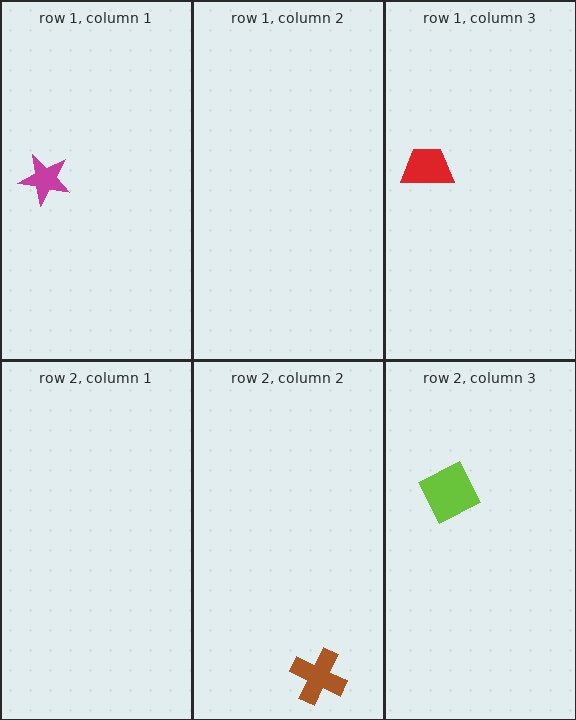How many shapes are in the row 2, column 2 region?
1.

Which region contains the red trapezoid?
The row 1, column 3 region.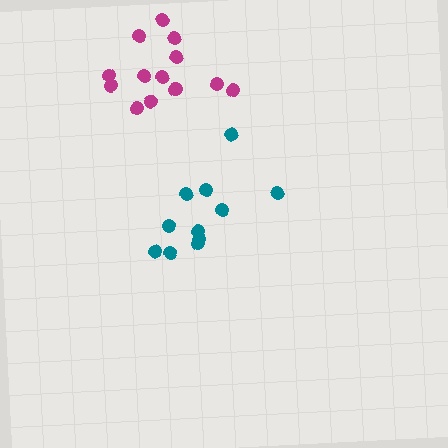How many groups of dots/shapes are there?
There are 2 groups.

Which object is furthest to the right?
The teal cluster is rightmost.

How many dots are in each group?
Group 1: 11 dots, Group 2: 13 dots (24 total).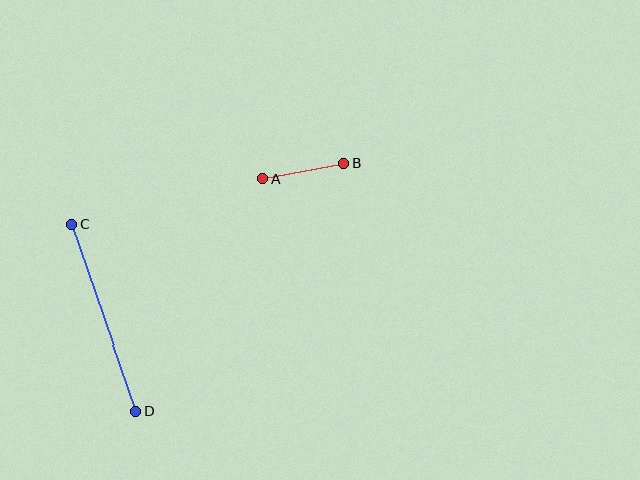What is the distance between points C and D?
The distance is approximately 198 pixels.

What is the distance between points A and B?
The distance is approximately 82 pixels.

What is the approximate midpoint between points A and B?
The midpoint is at approximately (303, 171) pixels.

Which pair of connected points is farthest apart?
Points C and D are farthest apart.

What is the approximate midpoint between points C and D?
The midpoint is at approximately (104, 318) pixels.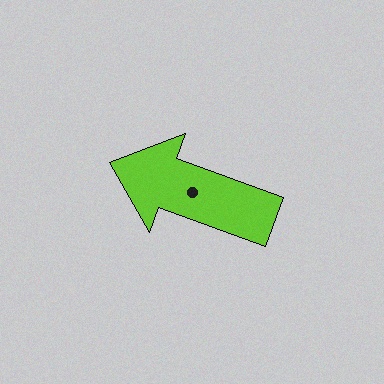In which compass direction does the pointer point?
West.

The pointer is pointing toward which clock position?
Roughly 10 o'clock.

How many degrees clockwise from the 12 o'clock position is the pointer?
Approximately 290 degrees.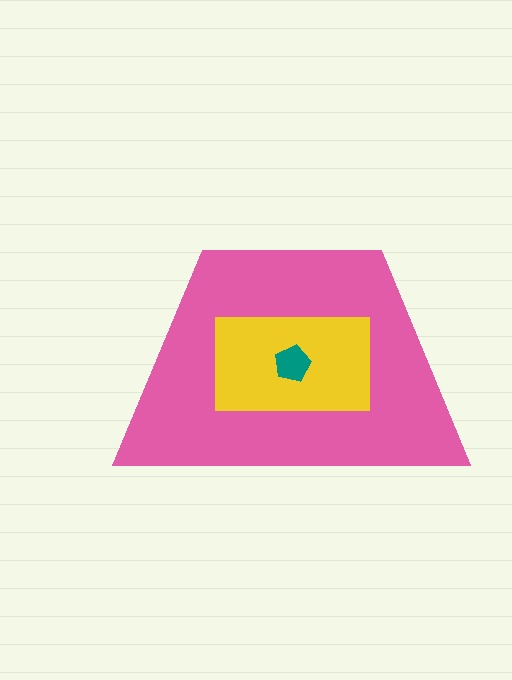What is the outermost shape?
The pink trapezoid.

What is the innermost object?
The teal pentagon.